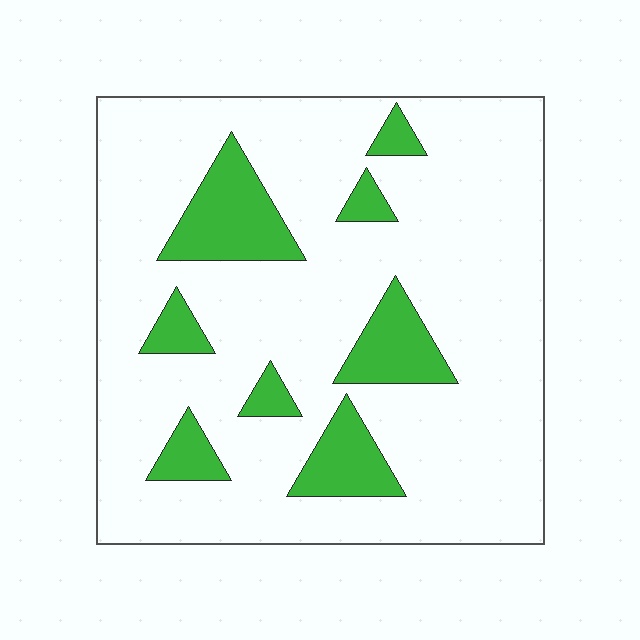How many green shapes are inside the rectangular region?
8.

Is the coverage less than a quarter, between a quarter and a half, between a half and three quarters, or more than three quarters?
Less than a quarter.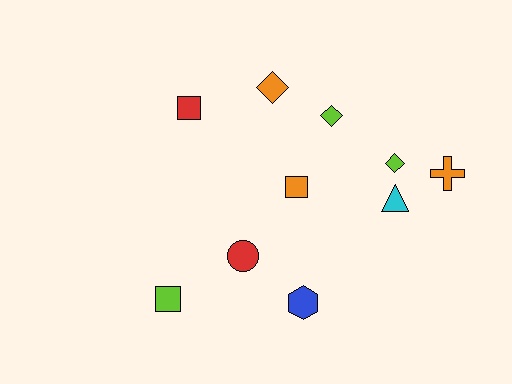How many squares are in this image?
There are 3 squares.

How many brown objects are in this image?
There are no brown objects.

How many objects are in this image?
There are 10 objects.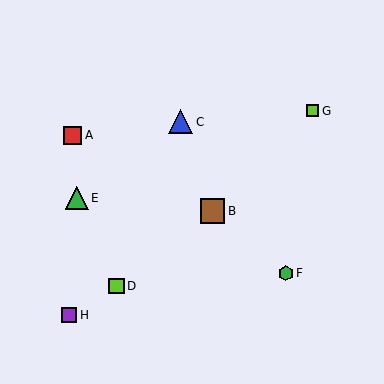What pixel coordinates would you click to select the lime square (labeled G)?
Click at (313, 111) to select the lime square G.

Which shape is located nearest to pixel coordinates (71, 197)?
The green triangle (labeled E) at (77, 198) is nearest to that location.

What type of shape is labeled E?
Shape E is a green triangle.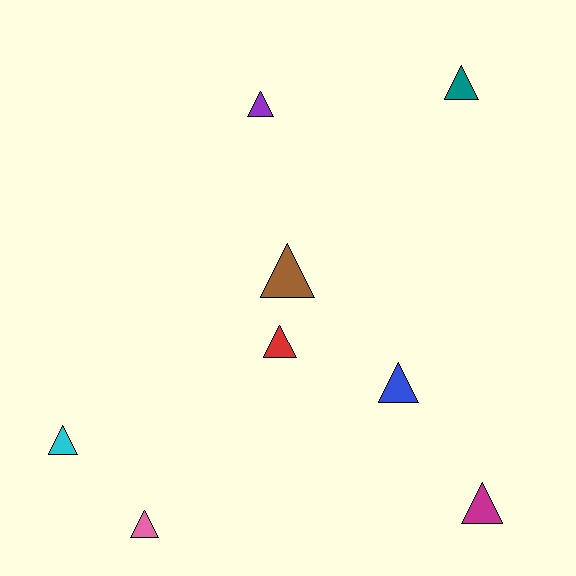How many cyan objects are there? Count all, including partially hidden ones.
There is 1 cyan object.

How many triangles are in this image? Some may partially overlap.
There are 8 triangles.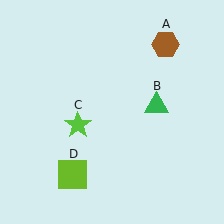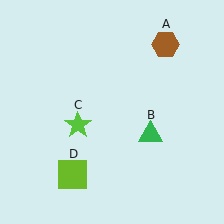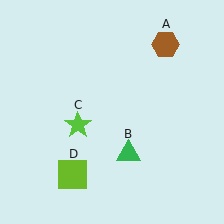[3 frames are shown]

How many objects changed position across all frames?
1 object changed position: green triangle (object B).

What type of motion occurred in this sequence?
The green triangle (object B) rotated clockwise around the center of the scene.